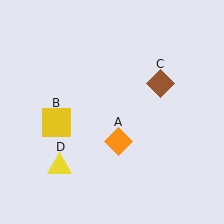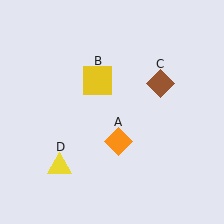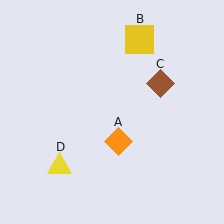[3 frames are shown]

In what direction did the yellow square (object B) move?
The yellow square (object B) moved up and to the right.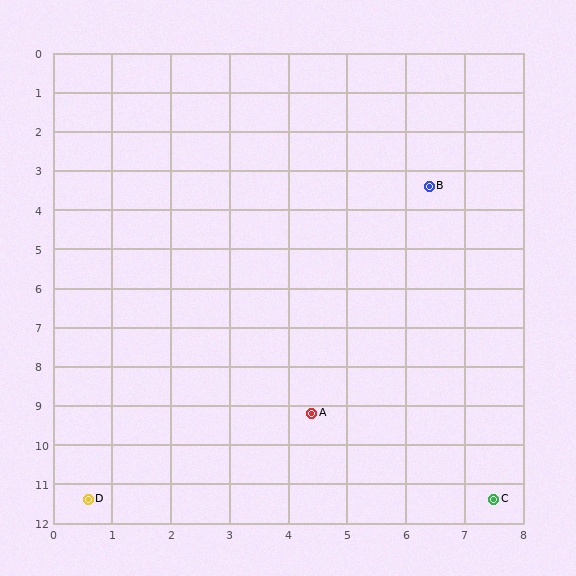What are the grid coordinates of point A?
Point A is at approximately (4.4, 9.2).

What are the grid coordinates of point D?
Point D is at approximately (0.6, 11.4).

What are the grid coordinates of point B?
Point B is at approximately (6.4, 3.4).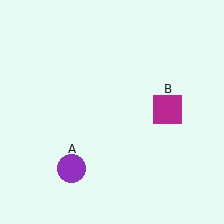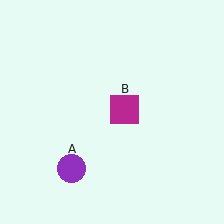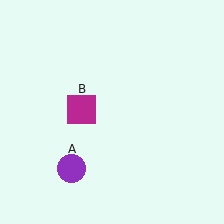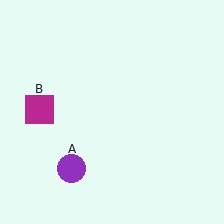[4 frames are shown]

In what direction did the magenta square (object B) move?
The magenta square (object B) moved left.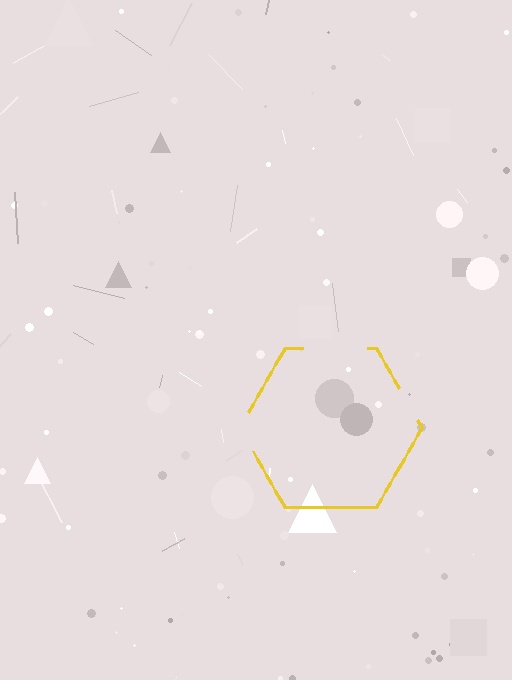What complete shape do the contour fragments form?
The contour fragments form a hexagon.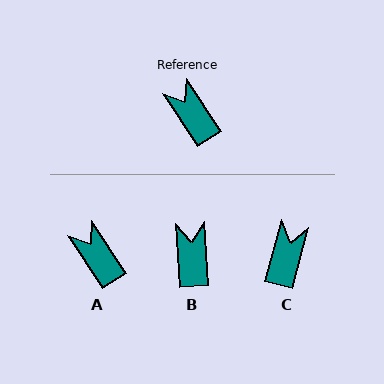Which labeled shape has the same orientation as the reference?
A.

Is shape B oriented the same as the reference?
No, it is off by about 30 degrees.